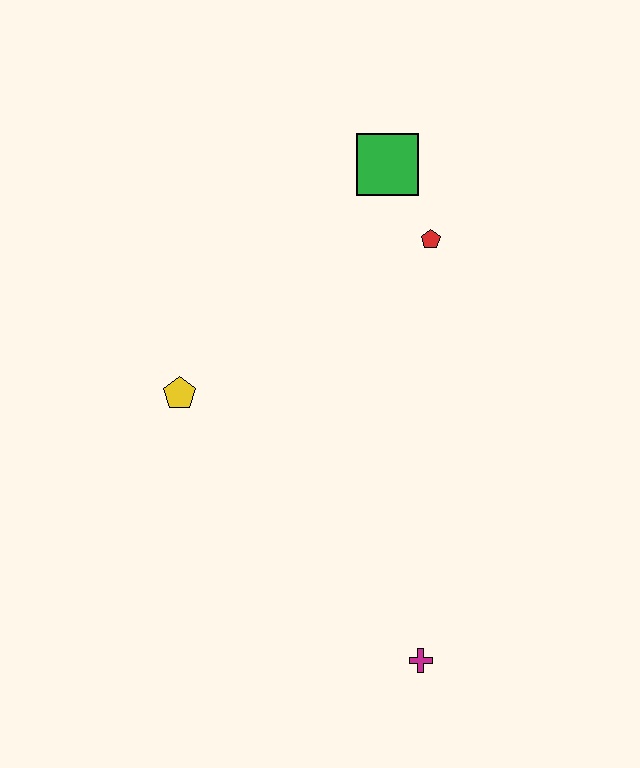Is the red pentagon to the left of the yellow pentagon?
No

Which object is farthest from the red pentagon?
The magenta cross is farthest from the red pentagon.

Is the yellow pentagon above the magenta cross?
Yes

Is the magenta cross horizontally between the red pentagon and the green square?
Yes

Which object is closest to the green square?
The red pentagon is closest to the green square.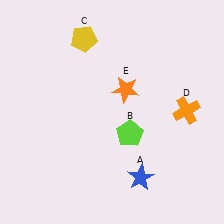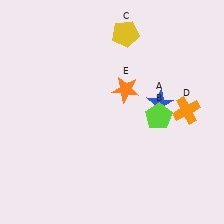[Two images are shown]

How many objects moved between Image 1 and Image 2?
3 objects moved between the two images.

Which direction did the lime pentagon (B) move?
The lime pentagon (B) moved right.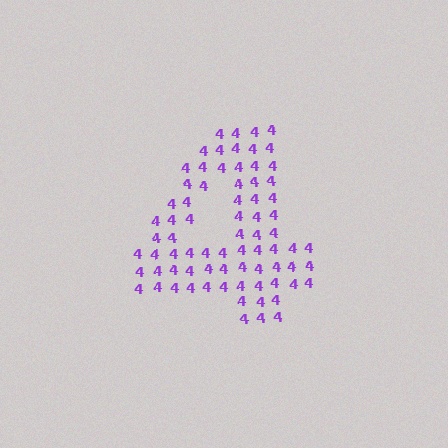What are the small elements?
The small elements are digit 4's.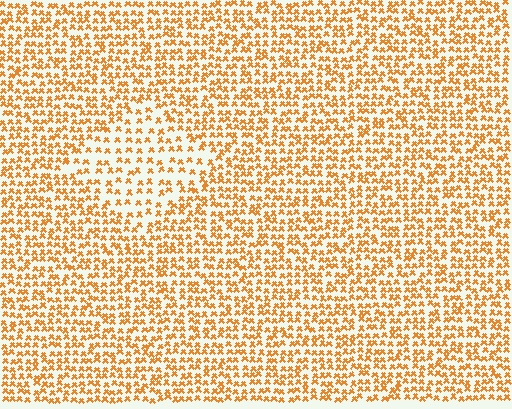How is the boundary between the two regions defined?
The boundary is defined by a change in element density (approximately 1.8x ratio). All elements are the same color, size, and shape.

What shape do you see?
I see a diamond.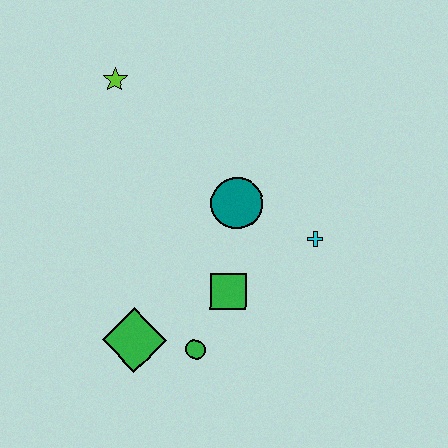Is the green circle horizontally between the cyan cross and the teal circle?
No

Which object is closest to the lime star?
The teal circle is closest to the lime star.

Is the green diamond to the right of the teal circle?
No